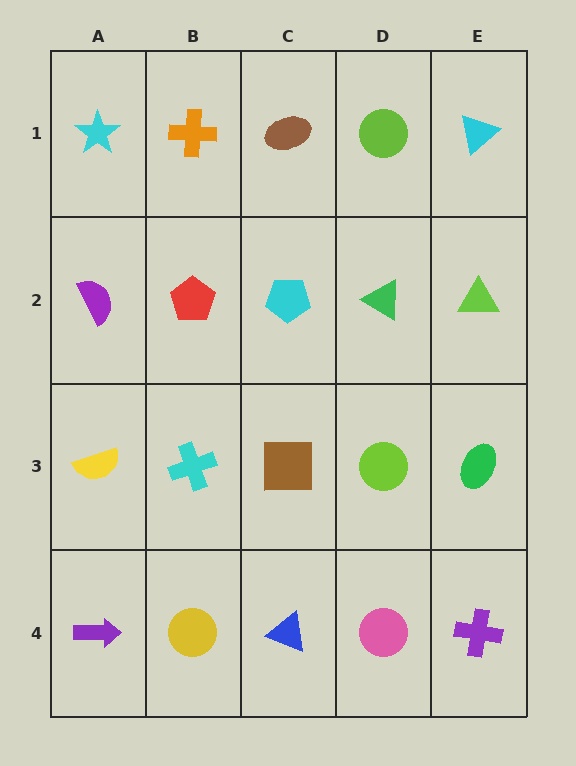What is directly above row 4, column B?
A cyan cross.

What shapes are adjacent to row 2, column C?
A brown ellipse (row 1, column C), a brown square (row 3, column C), a red pentagon (row 2, column B), a green triangle (row 2, column D).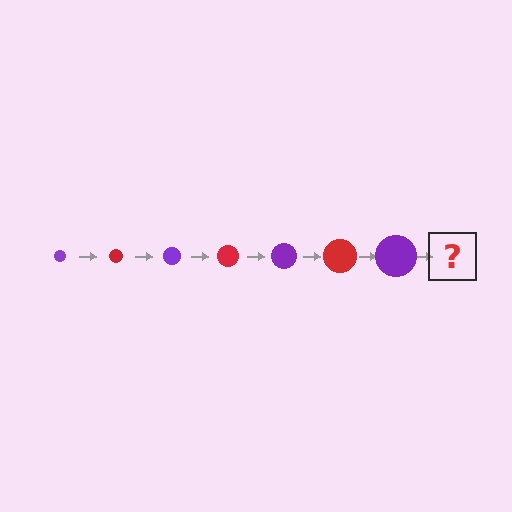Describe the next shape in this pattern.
It should be a red circle, larger than the previous one.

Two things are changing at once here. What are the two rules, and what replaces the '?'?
The two rules are that the circle grows larger each step and the color cycles through purple and red. The '?' should be a red circle, larger than the previous one.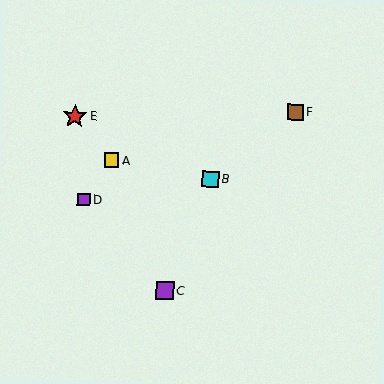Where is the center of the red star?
The center of the red star is at (75, 116).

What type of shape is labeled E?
Shape E is a red star.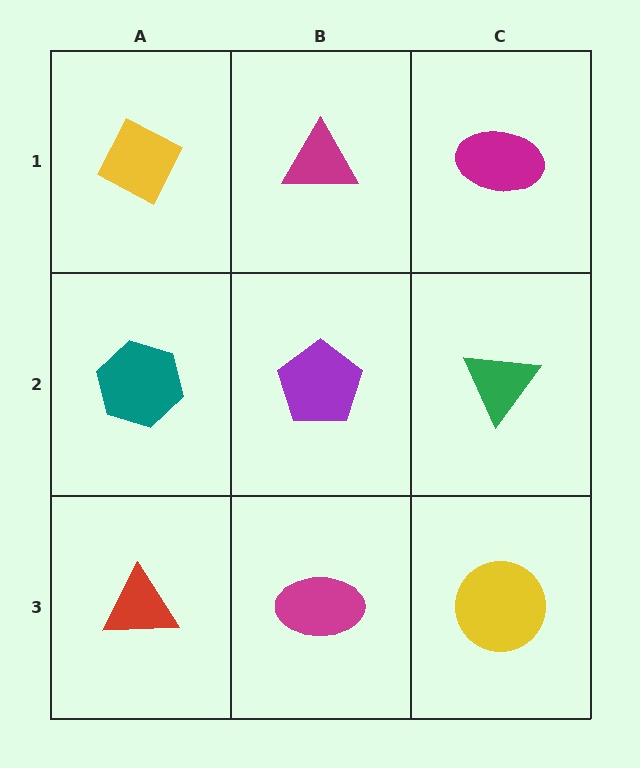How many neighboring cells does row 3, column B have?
3.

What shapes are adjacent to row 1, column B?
A purple pentagon (row 2, column B), a yellow diamond (row 1, column A), a magenta ellipse (row 1, column C).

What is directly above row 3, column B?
A purple pentagon.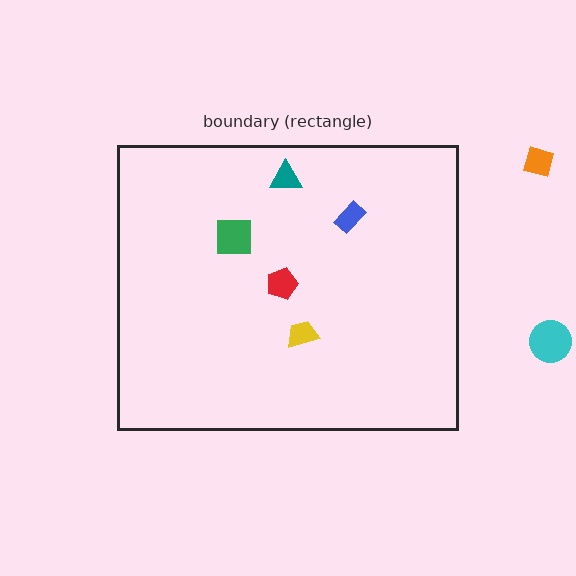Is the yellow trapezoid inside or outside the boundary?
Inside.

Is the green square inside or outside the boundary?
Inside.